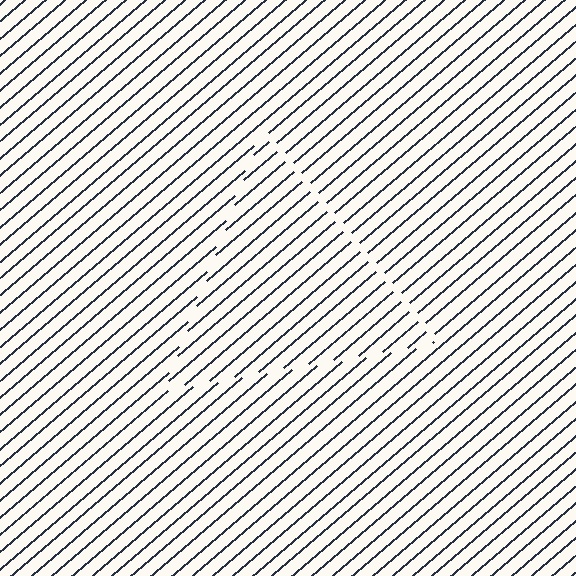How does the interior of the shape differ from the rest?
The interior of the shape contains the same grating, shifted by half a period — the contour is defined by the phase discontinuity where line-ends from the inner and outer gratings abut.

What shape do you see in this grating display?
An illusory triangle. The interior of the shape contains the same grating, shifted by half a period — the contour is defined by the phase discontinuity where line-ends from the inner and outer gratings abut.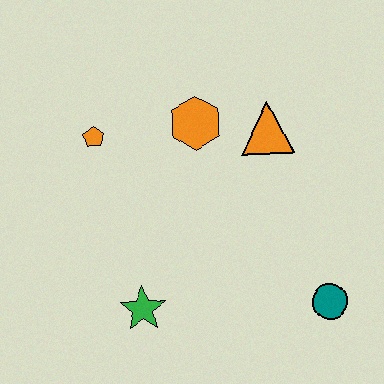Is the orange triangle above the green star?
Yes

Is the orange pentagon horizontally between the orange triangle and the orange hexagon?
No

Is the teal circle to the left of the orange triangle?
No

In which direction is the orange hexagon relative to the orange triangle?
The orange hexagon is to the left of the orange triangle.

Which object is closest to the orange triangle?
The orange hexagon is closest to the orange triangle.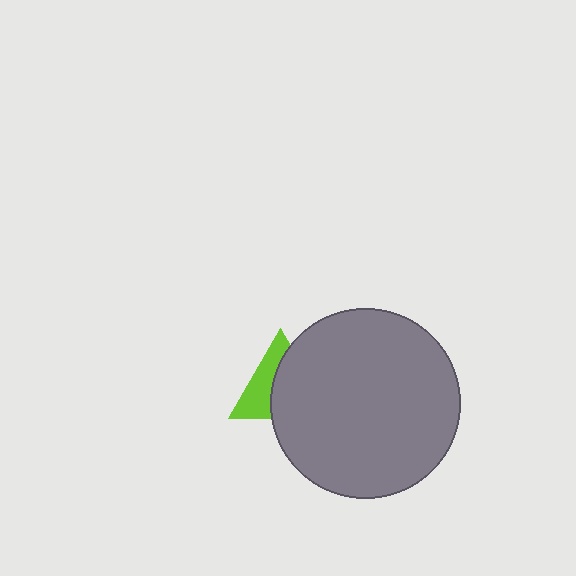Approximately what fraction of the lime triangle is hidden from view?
Roughly 57% of the lime triangle is hidden behind the gray circle.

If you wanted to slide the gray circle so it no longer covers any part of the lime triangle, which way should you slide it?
Slide it right — that is the most direct way to separate the two shapes.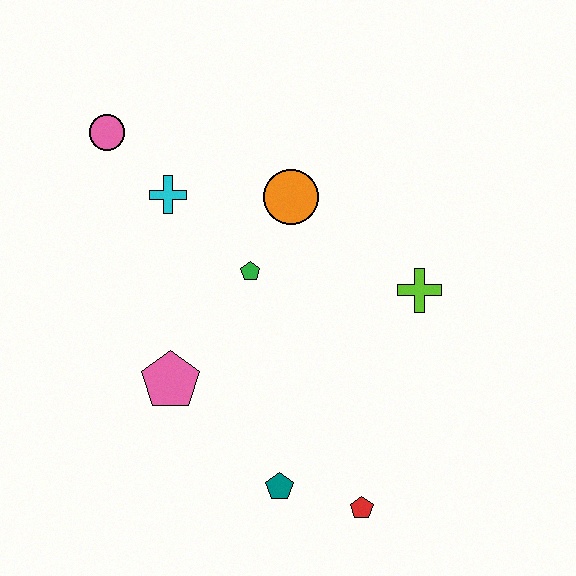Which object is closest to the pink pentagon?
The green pentagon is closest to the pink pentagon.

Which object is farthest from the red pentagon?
The pink circle is farthest from the red pentagon.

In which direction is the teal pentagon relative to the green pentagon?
The teal pentagon is below the green pentagon.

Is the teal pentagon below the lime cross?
Yes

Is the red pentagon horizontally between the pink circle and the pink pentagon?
No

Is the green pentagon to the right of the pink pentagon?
Yes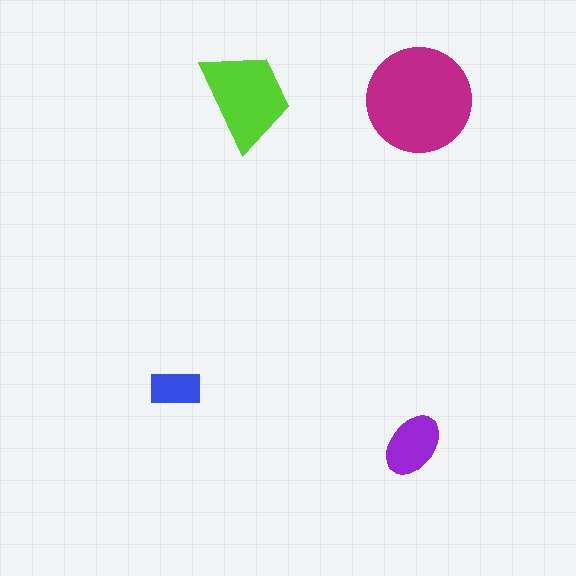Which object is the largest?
The magenta circle.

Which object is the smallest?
The blue rectangle.